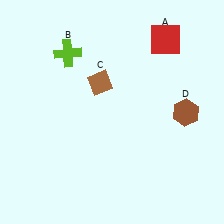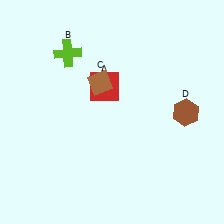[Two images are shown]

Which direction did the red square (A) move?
The red square (A) moved left.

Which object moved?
The red square (A) moved left.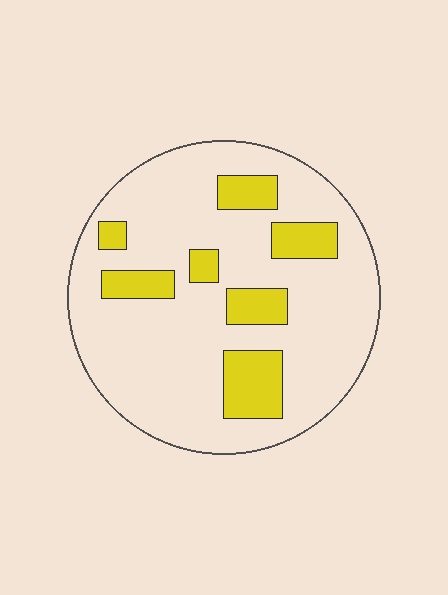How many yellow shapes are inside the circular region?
7.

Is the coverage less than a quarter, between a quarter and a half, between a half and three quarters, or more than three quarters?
Less than a quarter.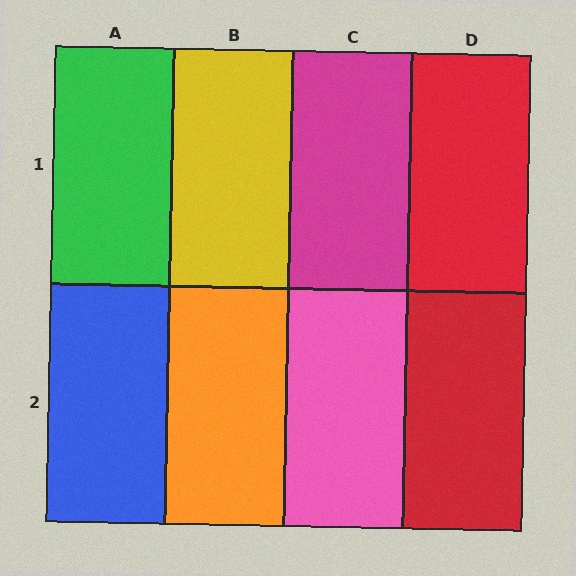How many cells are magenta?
1 cell is magenta.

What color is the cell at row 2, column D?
Red.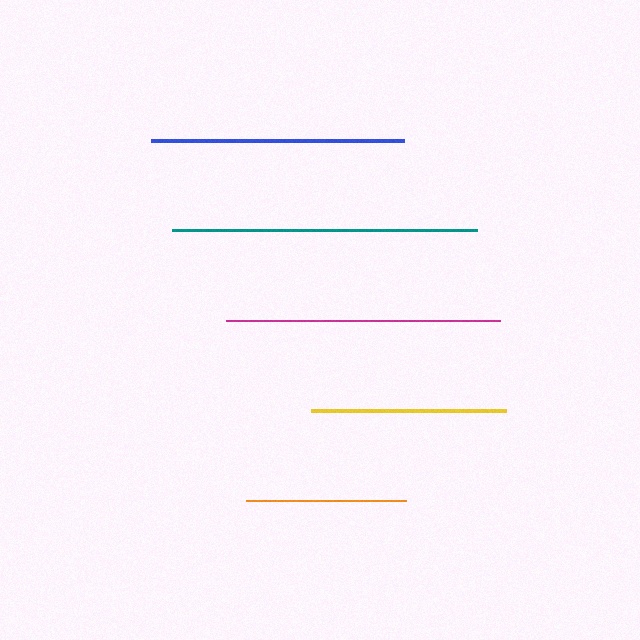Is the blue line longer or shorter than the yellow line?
The blue line is longer than the yellow line.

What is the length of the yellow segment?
The yellow segment is approximately 195 pixels long.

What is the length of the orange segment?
The orange segment is approximately 160 pixels long.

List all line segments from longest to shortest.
From longest to shortest: teal, magenta, blue, yellow, orange.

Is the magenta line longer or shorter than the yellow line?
The magenta line is longer than the yellow line.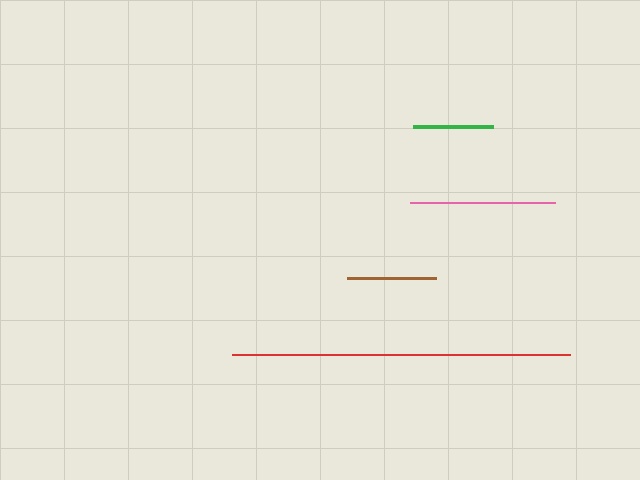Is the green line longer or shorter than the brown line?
The brown line is longer than the green line.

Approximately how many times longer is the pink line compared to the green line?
The pink line is approximately 1.8 times the length of the green line.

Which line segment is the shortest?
The green line is the shortest at approximately 80 pixels.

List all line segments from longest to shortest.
From longest to shortest: red, pink, brown, green.